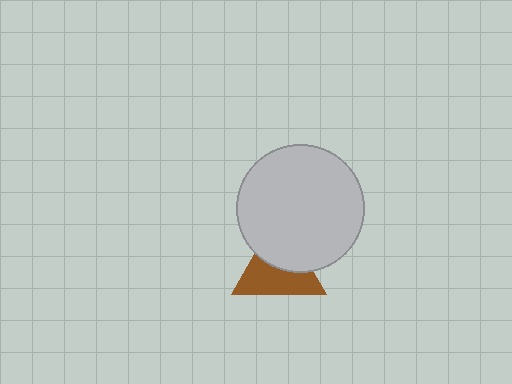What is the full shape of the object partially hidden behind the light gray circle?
The partially hidden object is a brown triangle.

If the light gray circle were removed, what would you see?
You would see the complete brown triangle.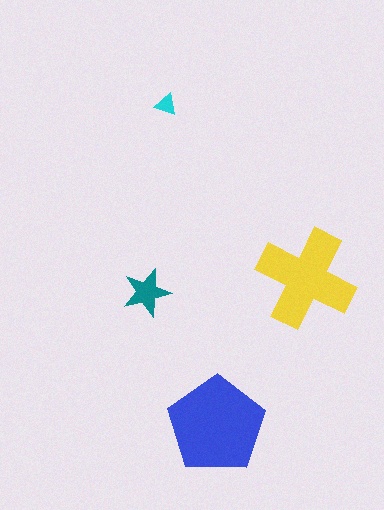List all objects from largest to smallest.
The blue pentagon, the yellow cross, the teal star, the cyan triangle.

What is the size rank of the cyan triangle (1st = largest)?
4th.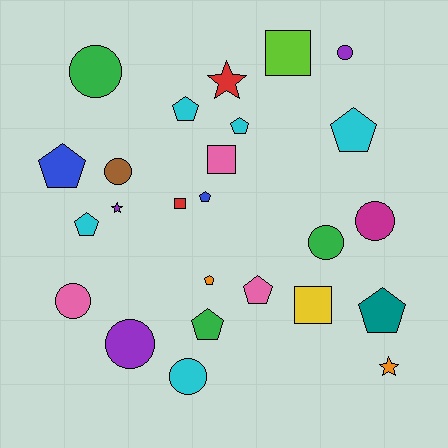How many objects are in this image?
There are 25 objects.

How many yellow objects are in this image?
There is 1 yellow object.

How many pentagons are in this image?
There are 10 pentagons.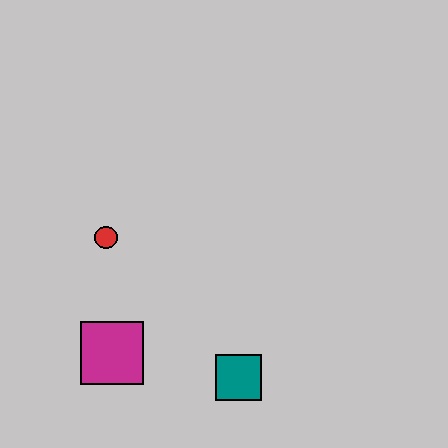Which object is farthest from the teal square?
The red circle is farthest from the teal square.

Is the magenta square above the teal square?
Yes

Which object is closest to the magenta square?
The red circle is closest to the magenta square.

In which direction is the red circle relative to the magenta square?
The red circle is above the magenta square.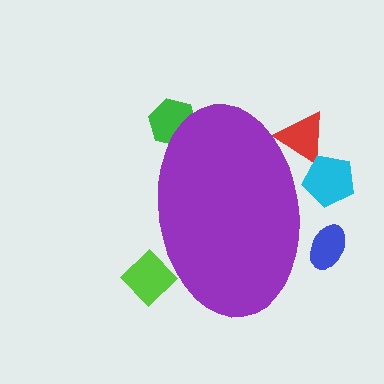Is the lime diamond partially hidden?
Yes, the lime diamond is partially hidden behind the purple ellipse.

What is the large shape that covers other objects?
A purple ellipse.